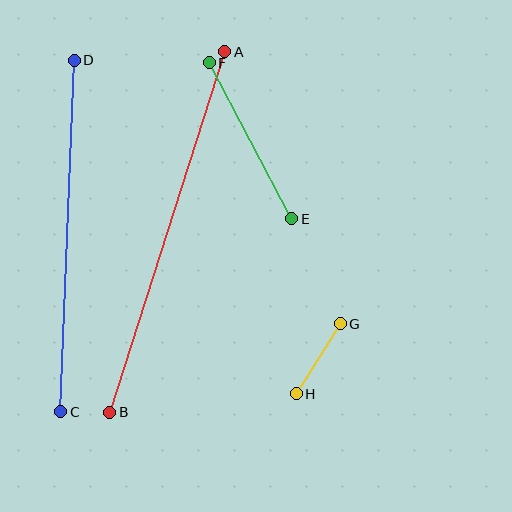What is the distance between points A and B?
The distance is approximately 379 pixels.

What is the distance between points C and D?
The distance is approximately 352 pixels.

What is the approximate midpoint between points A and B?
The midpoint is at approximately (167, 232) pixels.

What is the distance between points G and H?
The distance is approximately 83 pixels.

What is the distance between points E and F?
The distance is approximately 177 pixels.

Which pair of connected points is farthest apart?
Points A and B are farthest apart.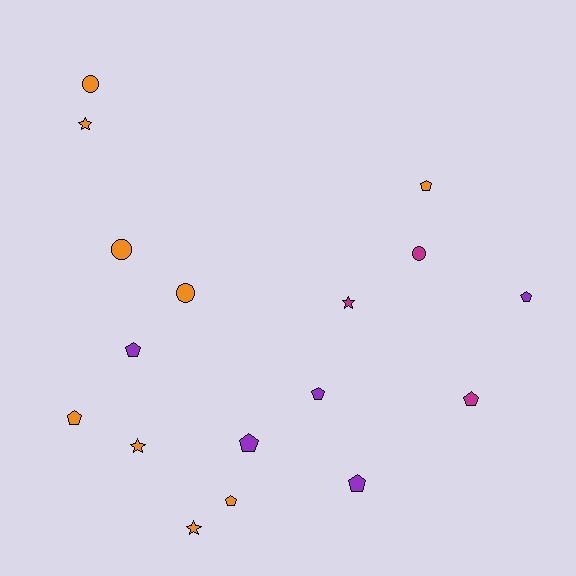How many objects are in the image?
There are 17 objects.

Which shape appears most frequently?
Pentagon, with 9 objects.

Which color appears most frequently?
Orange, with 9 objects.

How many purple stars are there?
There are no purple stars.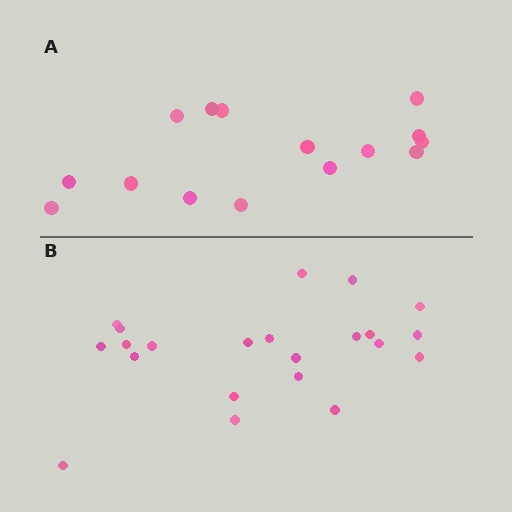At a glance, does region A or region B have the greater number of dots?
Region B (the bottom region) has more dots.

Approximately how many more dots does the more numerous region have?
Region B has roughly 8 or so more dots than region A.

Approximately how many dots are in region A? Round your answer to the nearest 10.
About 20 dots. (The exact count is 15, which rounds to 20.)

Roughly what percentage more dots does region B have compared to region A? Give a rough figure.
About 45% more.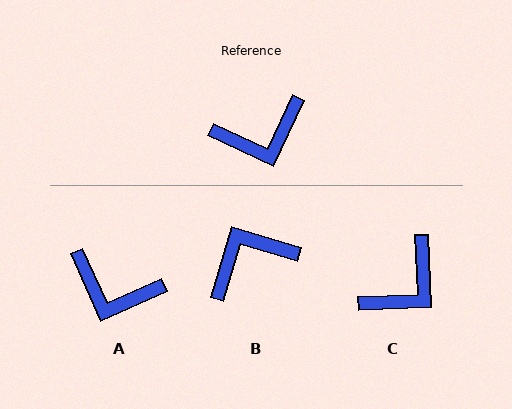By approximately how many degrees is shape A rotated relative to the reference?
Approximately 41 degrees clockwise.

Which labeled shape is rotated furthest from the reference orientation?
B, about 172 degrees away.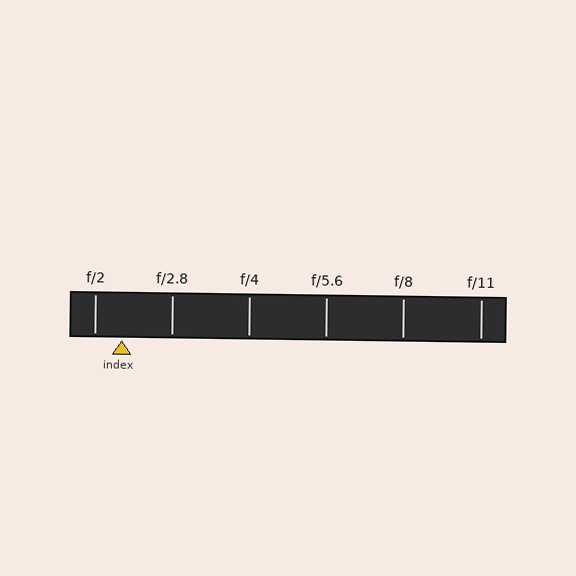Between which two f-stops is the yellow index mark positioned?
The index mark is between f/2 and f/2.8.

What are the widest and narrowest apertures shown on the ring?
The widest aperture shown is f/2 and the narrowest is f/11.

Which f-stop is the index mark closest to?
The index mark is closest to f/2.